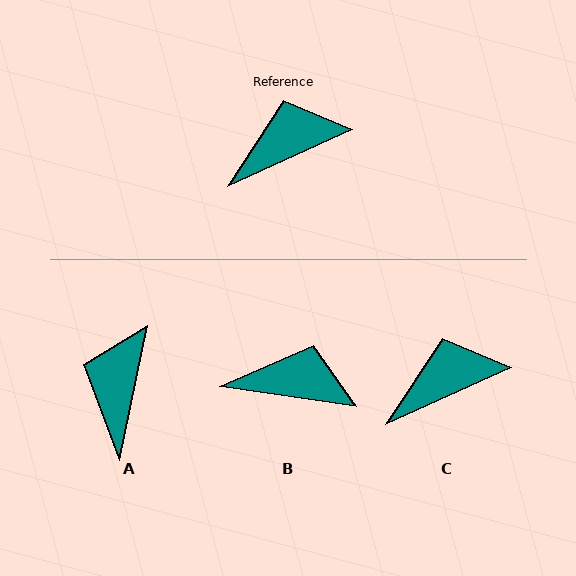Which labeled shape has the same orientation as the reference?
C.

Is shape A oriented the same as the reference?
No, it is off by about 54 degrees.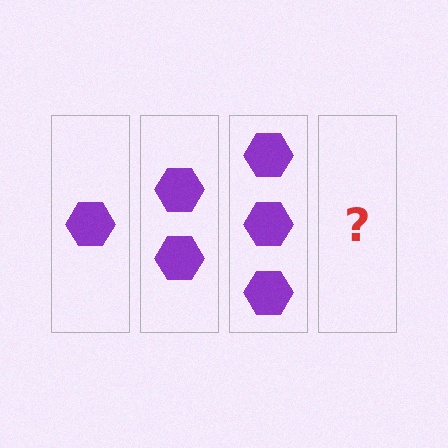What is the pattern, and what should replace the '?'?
The pattern is that each step adds one more hexagon. The '?' should be 4 hexagons.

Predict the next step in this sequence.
The next step is 4 hexagons.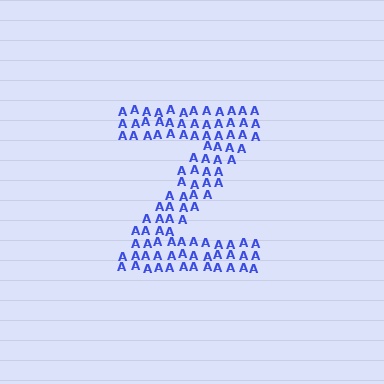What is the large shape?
The large shape is the letter Z.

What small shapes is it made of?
It is made of small letter A's.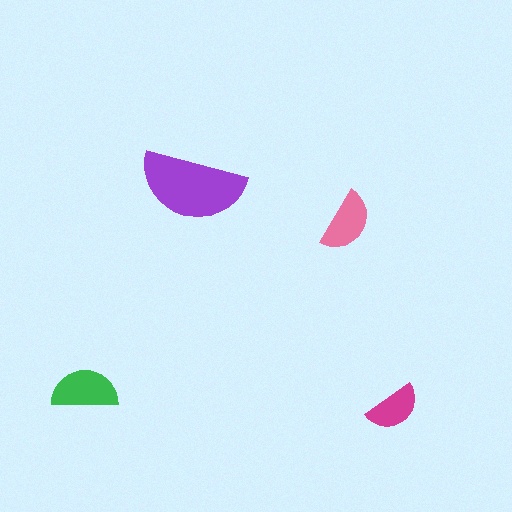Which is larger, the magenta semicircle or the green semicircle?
The green one.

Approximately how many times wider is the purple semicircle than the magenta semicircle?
About 2 times wider.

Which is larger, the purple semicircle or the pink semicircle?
The purple one.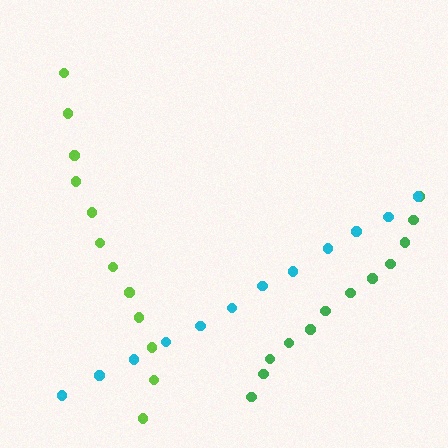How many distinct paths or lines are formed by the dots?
There are 3 distinct paths.